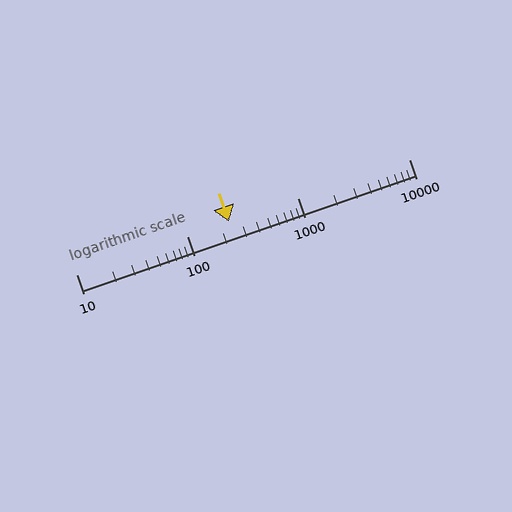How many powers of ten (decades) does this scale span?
The scale spans 3 decades, from 10 to 10000.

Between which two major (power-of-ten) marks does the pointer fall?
The pointer is between 100 and 1000.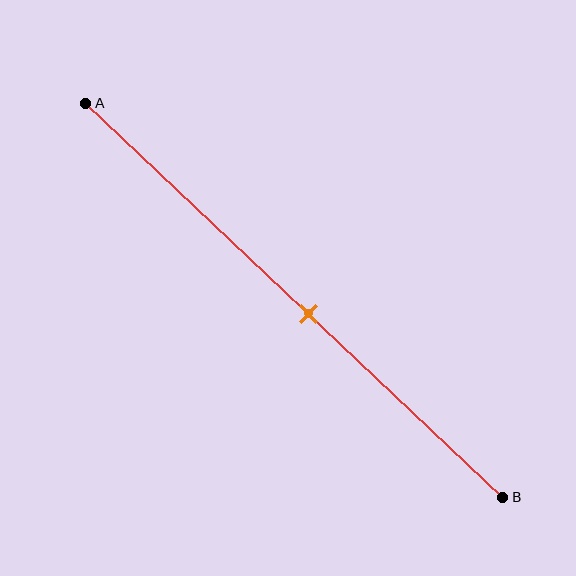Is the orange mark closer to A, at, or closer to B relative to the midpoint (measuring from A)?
The orange mark is closer to point B than the midpoint of segment AB.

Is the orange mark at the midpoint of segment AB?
No, the mark is at about 55% from A, not at the 50% midpoint.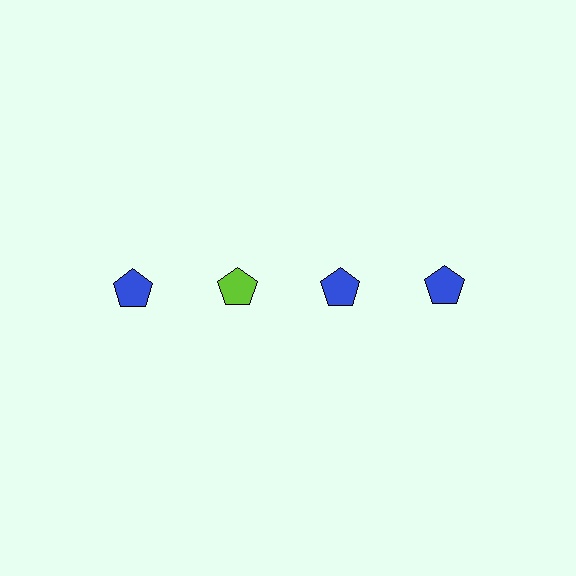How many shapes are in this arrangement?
There are 4 shapes arranged in a grid pattern.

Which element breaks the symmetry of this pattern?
The lime pentagon in the top row, second from left column breaks the symmetry. All other shapes are blue pentagons.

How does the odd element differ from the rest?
It has a different color: lime instead of blue.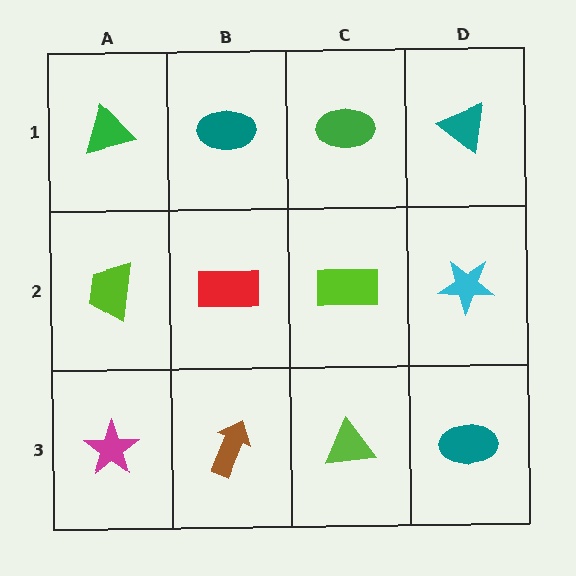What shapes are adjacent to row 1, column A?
A lime trapezoid (row 2, column A), a teal ellipse (row 1, column B).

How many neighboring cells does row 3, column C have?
3.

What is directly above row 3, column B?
A red rectangle.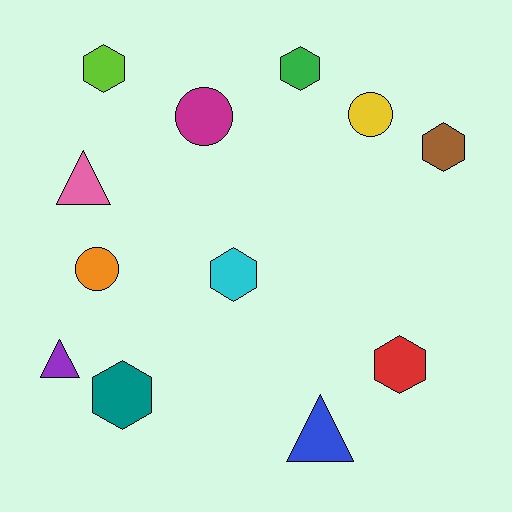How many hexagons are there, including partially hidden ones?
There are 6 hexagons.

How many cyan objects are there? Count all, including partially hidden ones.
There is 1 cyan object.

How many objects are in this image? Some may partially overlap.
There are 12 objects.